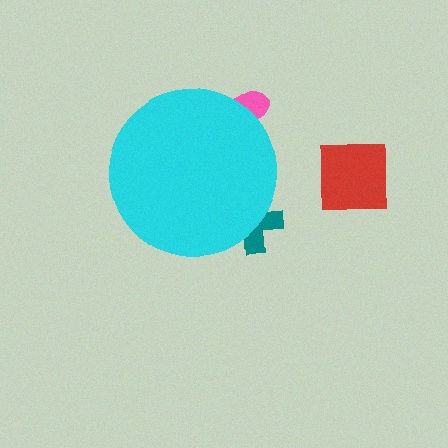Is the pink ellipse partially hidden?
Yes, the pink ellipse is partially hidden behind the cyan circle.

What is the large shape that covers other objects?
A cyan circle.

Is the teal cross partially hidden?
Yes, the teal cross is partially hidden behind the cyan circle.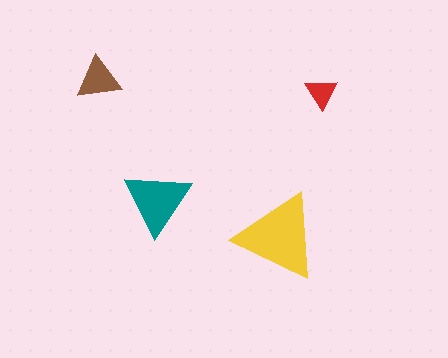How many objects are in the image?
There are 4 objects in the image.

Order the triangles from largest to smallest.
the yellow one, the teal one, the brown one, the red one.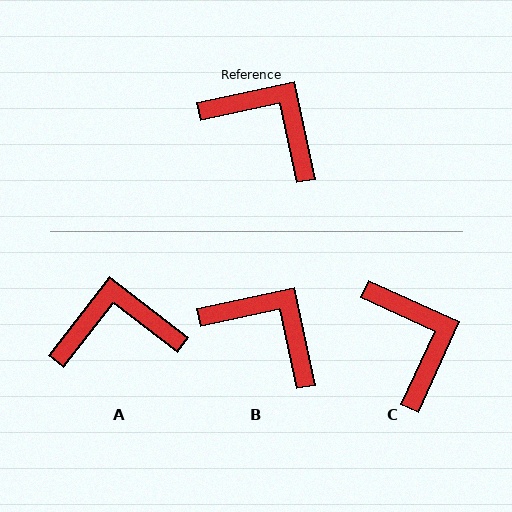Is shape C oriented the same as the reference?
No, it is off by about 36 degrees.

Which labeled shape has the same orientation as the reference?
B.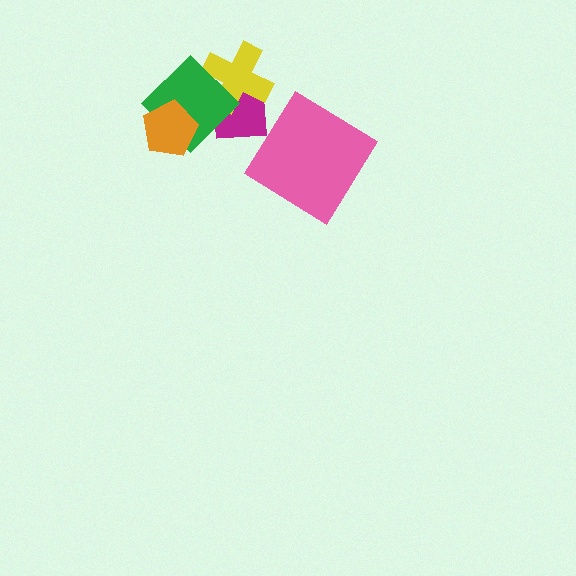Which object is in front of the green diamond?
The orange pentagon is in front of the green diamond.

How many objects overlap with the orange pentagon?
1 object overlaps with the orange pentagon.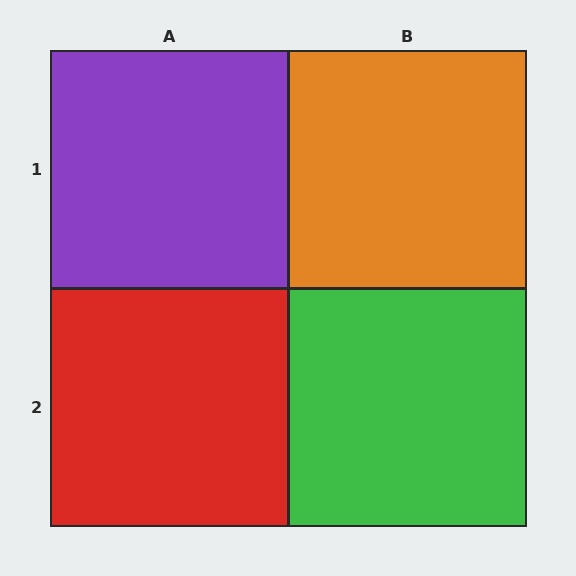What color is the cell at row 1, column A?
Purple.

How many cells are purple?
1 cell is purple.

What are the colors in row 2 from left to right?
Red, green.